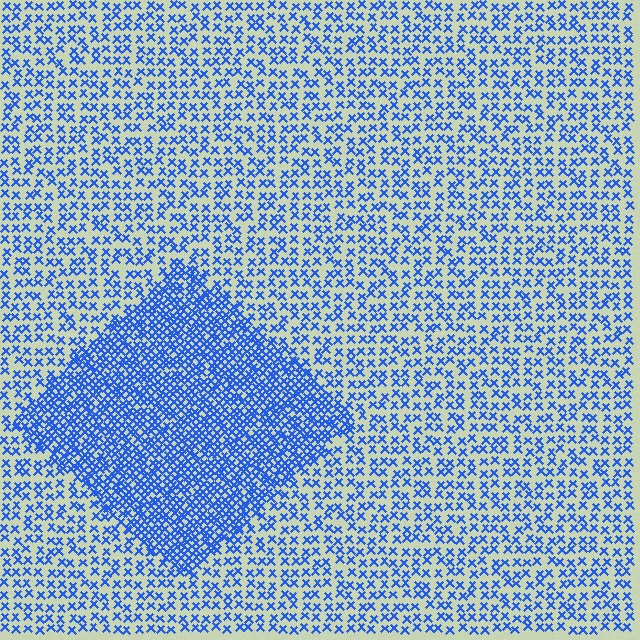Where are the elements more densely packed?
The elements are more densely packed inside the diamond boundary.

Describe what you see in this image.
The image contains small blue elements arranged at two different densities. A diamond-shaped region is visible where the elements are more densely packed than the surrounding area.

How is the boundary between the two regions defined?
The boundary is defined by a change in element density (approximately 2.3x ratio). All elements are the same color, size, and shape.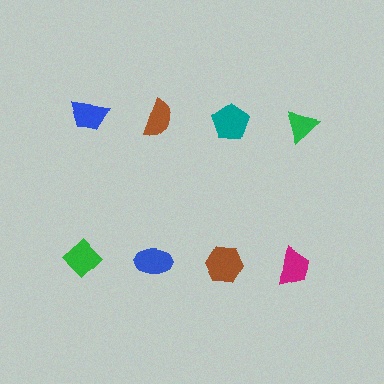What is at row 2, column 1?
A green diamond.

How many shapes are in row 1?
4 shapes.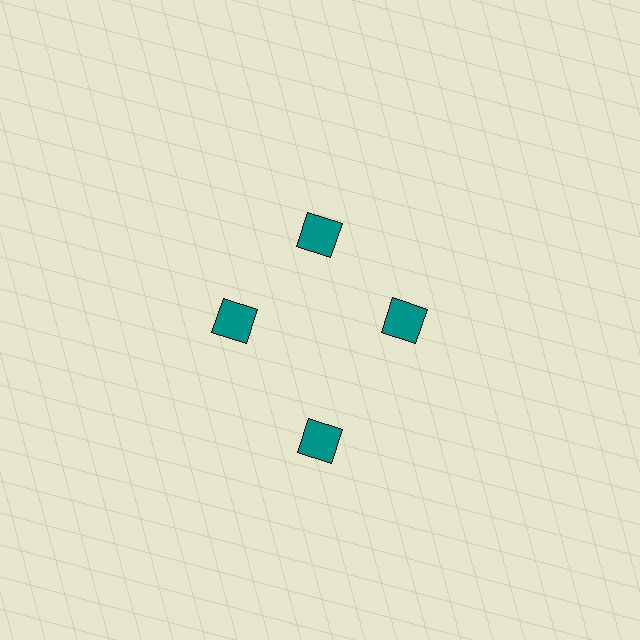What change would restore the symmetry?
The symmetry would be restored by moving it inward, back onto the ring so that all 4 squares sit at equal angles and equal distance from the center.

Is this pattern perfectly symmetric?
No. The 4 teal squares are arranged in a ring, but one element near the 6 o'clock position is pushed outward from the center, breaking the 4-fold rotational symmetry.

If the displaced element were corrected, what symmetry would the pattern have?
It would have 4-fold rotational symmetry — the pattern would map onto itself every 90 degrees.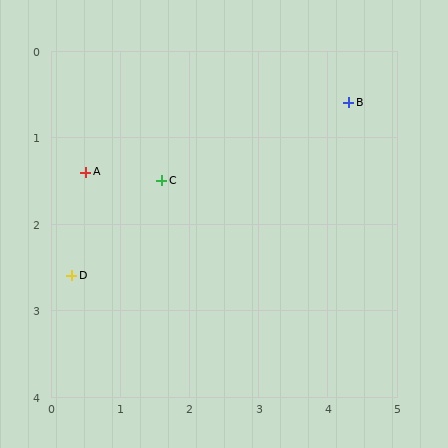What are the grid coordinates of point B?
Point B is at approximately (4.3, 0.6).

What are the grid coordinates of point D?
Point D is at approximately (0.3, 2.6).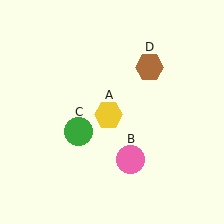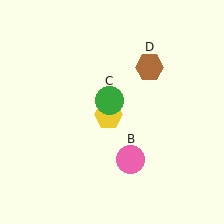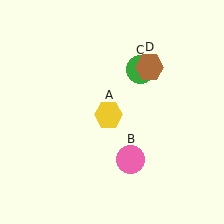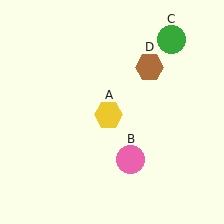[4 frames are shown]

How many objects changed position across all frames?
1 object changed position: green circle (object C).